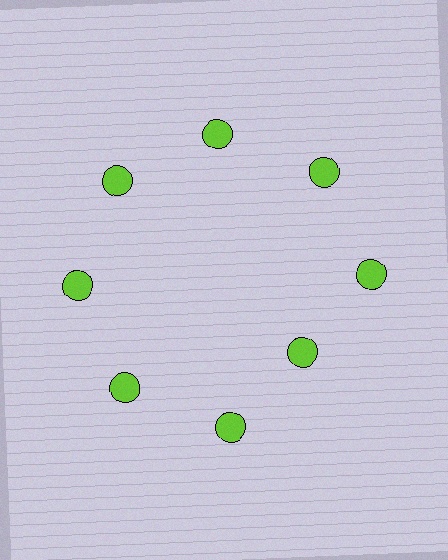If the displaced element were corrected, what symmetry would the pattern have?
It would have 8-fold rotational symmetry — the pattern would map onto itself every 45 degrees.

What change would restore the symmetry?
The symmetry would be restored by moving it outward, back onto the ring so that all 8 circles sit at equal angles and equal distance from the center.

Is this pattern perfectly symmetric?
No. The 8 lime circles are arranged in a ring, but one element near the 4 o'clock position is pulled inward toward the center, breaking the 8-fold rotational symmetry.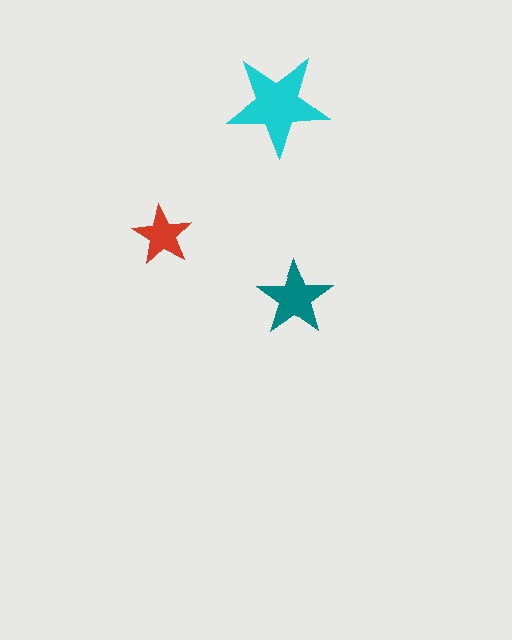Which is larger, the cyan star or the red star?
The cyan one.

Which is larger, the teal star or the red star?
The teal one.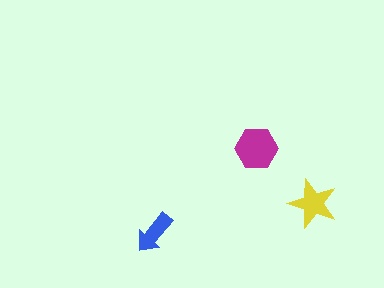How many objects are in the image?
There are 3 objects in the image.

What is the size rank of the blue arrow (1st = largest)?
3rd.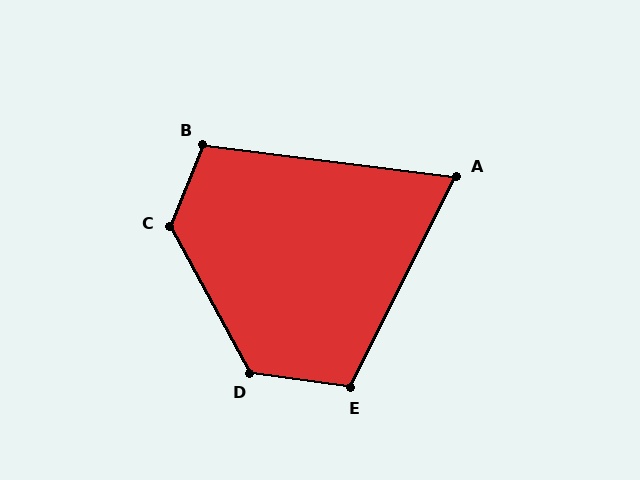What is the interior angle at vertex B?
Approximately 105 degrees (obtuse).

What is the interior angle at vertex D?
Approximately 127 degrees (obtuse).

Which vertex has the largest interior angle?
C, at approximately 130 degrees.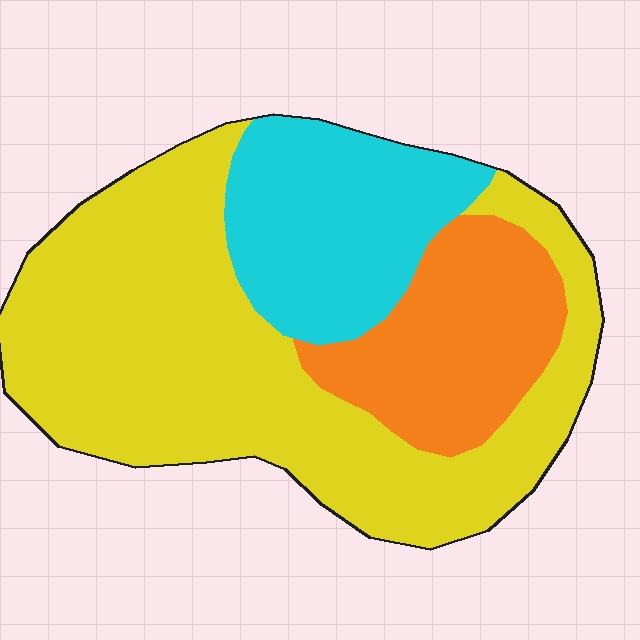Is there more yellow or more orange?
Yellow.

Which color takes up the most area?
Yellow, at roughly 60%.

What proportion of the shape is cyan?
Cyan takes up about one fifth (1/5) of the shape.